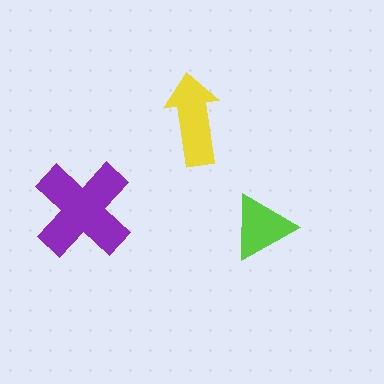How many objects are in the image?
There are 3 objects in the image.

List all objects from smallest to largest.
The lime triangle, the yellow arrow, the purple cross.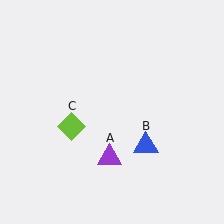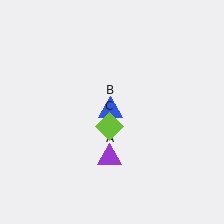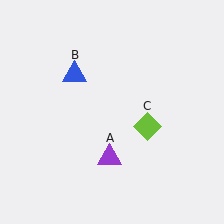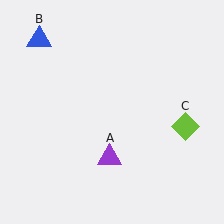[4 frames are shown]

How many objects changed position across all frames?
2 objects changed position: blue triangle (object B), lime diamond (object C).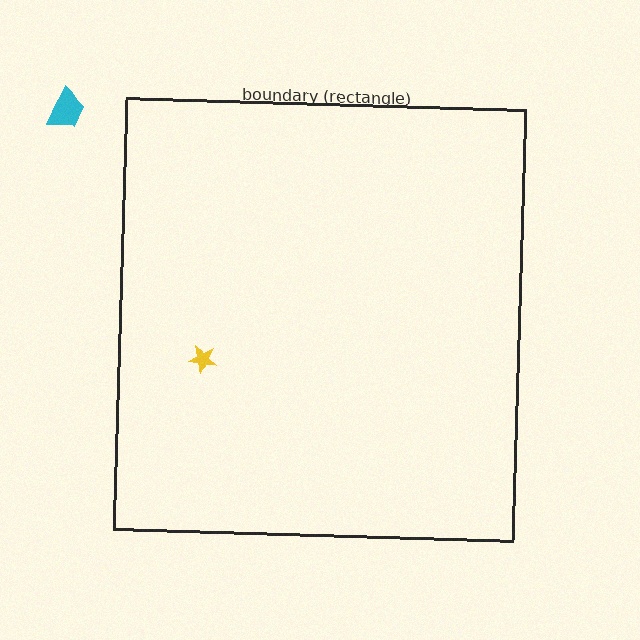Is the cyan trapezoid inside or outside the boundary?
Outside.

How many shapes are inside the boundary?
1 inside, 1 outside.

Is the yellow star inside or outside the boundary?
Inside.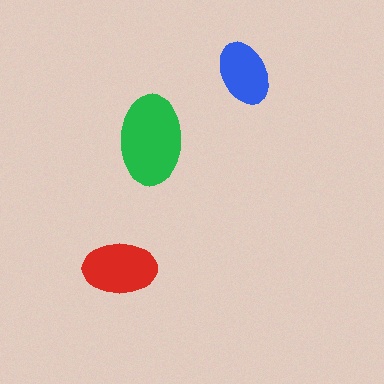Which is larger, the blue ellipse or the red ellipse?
The red one.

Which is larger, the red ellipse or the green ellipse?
The green one.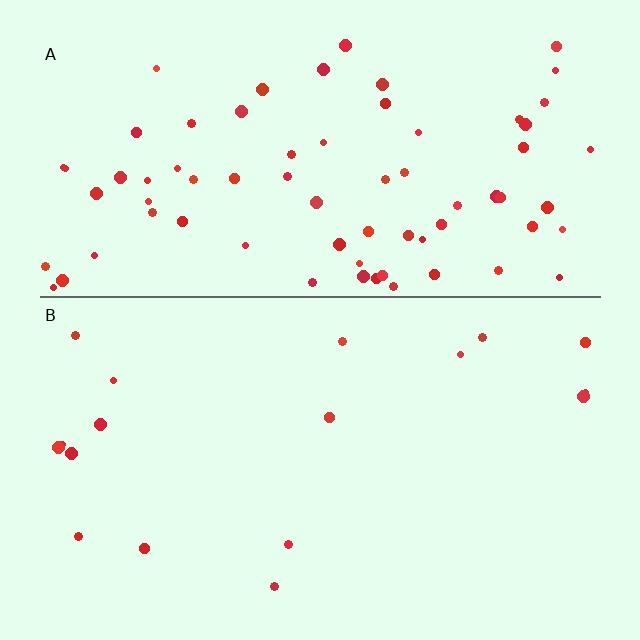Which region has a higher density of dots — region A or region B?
A (the top).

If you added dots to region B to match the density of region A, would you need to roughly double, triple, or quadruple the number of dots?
Approximately quadruple.